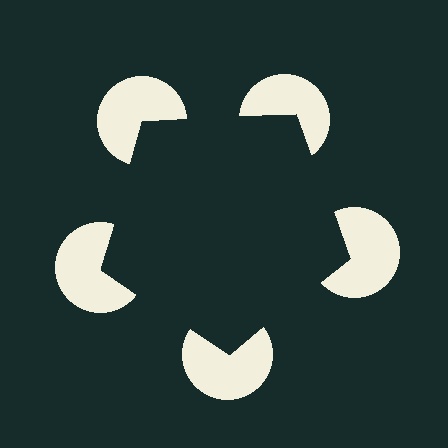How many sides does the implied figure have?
5 sides.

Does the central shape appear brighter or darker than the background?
It typically appears slightly darker than the background, even though no actual brightness change is drawn.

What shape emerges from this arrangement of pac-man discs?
An illusory pentagon — its edges are inferred from the aligned wedge cuts in the pac-man discs, not physically drawn.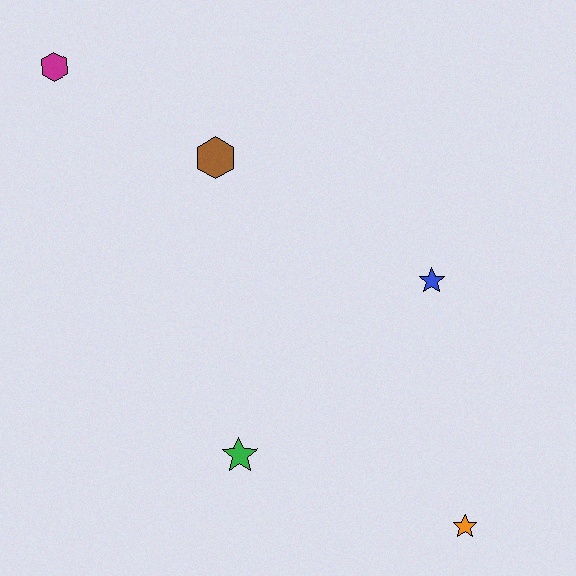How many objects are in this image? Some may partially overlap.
There are 5 objects.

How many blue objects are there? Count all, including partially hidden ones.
There is 1 blue object.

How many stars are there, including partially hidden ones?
There are 3 stars.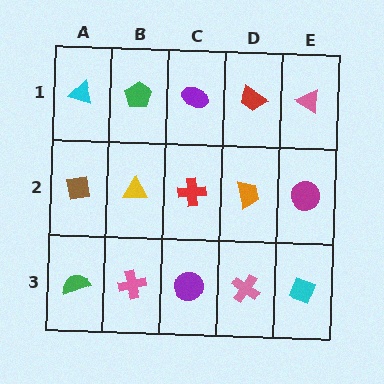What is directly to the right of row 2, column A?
A yellow triangle.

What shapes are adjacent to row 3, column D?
An orange trapezoid (row 2, column D), a purple circle (row 3, column C), a cyan diamond (row 3, column E).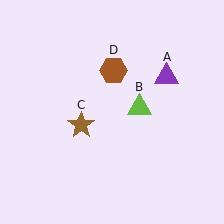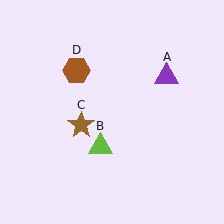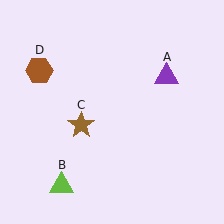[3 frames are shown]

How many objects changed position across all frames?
2 objects changed position: lime triangle (object B), brown hexagon (object D).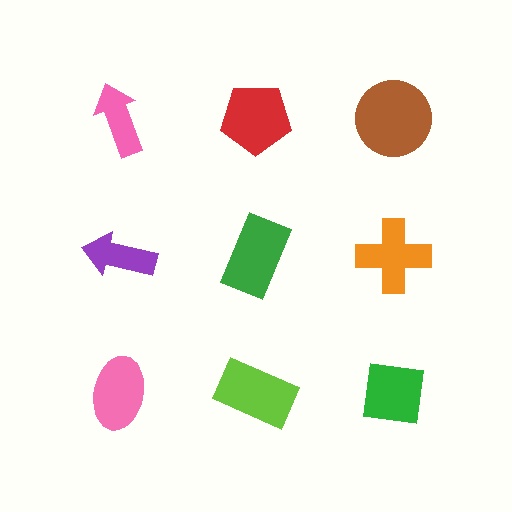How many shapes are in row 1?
3 shapes.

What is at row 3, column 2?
A lime rectangle.